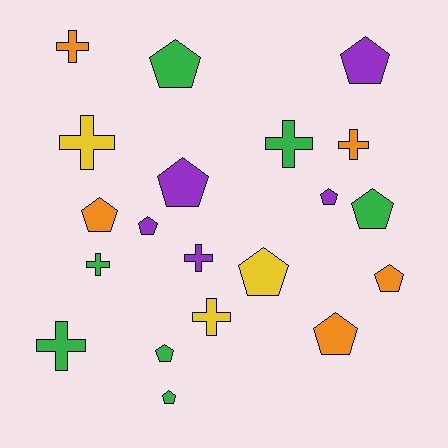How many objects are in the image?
There are 20 objects.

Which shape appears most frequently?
Pentagon, with 12 objects.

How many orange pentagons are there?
There are 3 orange pentagons.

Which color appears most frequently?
Green, with 7 objects.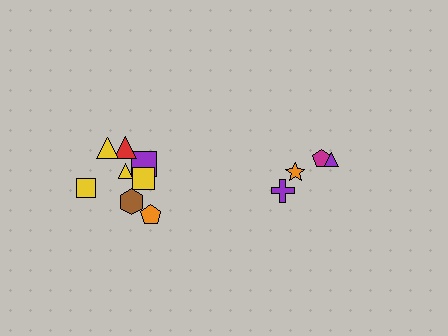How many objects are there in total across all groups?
There are 12 objects.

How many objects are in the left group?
There are 8 objects.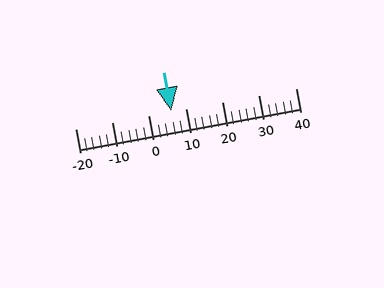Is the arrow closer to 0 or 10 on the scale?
The arrow is closer to 10.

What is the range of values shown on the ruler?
The ruler shows values from -20 to 40.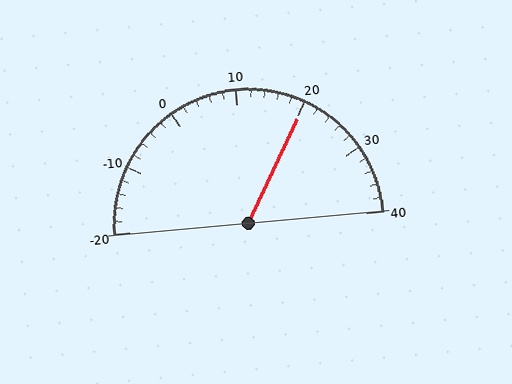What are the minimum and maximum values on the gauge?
The gauge ranges from -20 to 40.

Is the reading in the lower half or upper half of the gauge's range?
The reading is in the upper half of the range (-20 to 40).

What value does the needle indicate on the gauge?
The needle indicates approximately 20.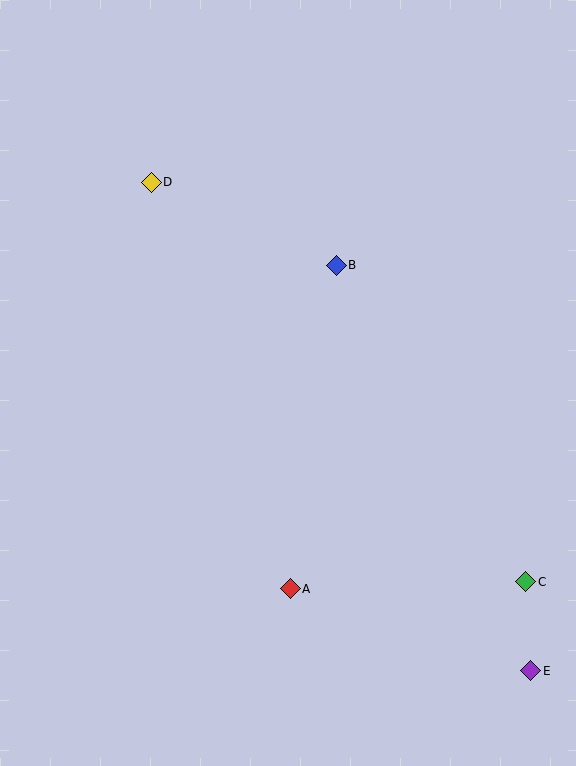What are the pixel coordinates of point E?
Point E is at (531, 671).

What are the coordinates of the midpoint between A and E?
The midpoint between A and E is at (410, 630).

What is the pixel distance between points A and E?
The distance between A and E is 254 pixels.